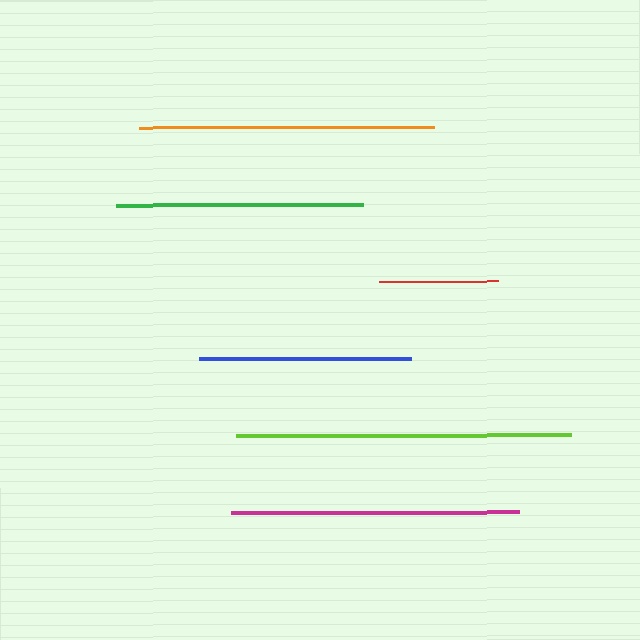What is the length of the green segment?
The green segment is approximately 247 pixels long.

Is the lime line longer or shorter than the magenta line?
The lime line is longer than the magenta line.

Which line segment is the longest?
The lime line is the longest at approximately 335 pixels.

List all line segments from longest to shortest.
From longest to shortest: lime, orange, magenta, green, blue, red.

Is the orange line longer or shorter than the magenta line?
The orange line is longer than the magenta line.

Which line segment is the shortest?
The red line is the shortest at approximately 119 pixels.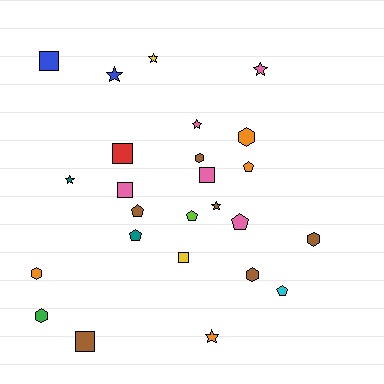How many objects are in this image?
There are 25 objects.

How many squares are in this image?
There are 6 squares.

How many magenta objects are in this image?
There are no magenta objects.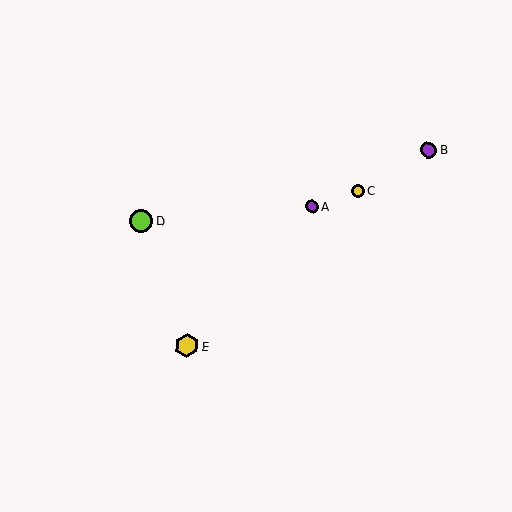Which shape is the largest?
The yellow hexagon (labeled E) is the largest.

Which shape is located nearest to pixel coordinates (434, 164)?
The purple circle (labeled B) at (429, 150) is nearest to that location.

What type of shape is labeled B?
Shape B is a purple circle.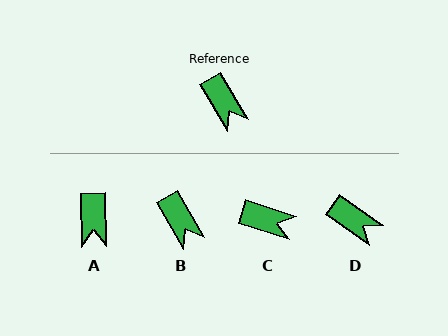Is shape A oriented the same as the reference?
No, it is off by about 29 degrees.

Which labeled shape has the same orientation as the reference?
B.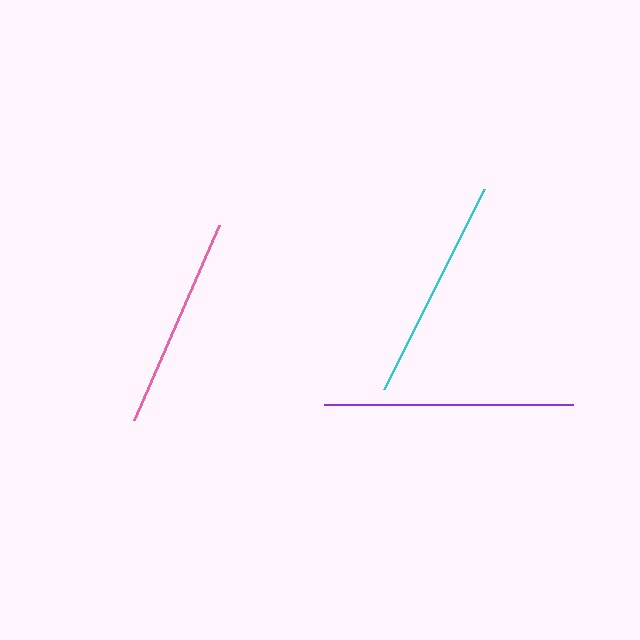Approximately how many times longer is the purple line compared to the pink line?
The purple line is approximately 1.2 times the length of the pink line.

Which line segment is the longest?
The purple line is the longest at approximately 249 pixels.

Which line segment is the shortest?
The pink line is the shortest at approximately 213 pixels.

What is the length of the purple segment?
The purple segment is approximately 249 pixels long.